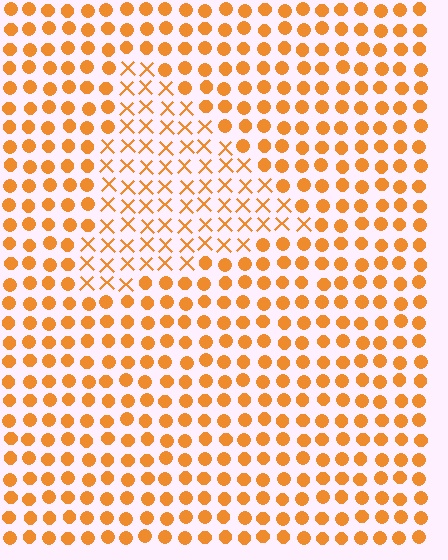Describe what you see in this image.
The image is filled with small orange elements arranged in a uniform grid. A triangle-shaped region contains X marks, while the surrounding area contains circles. The boundary is defined purely by the change in element shape.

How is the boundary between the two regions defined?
The boundary is defined by a change in element shape: X marks inside vs. circles outside. All elements share the same color and spacing.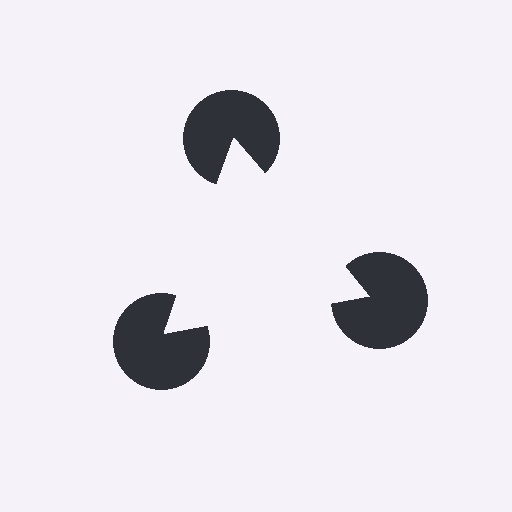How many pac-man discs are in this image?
There are 3 — one at each vertex of the illusory triangle.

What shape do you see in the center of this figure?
An illusory triangle — its edges are inferred from the aligned wedge cuts in the pac-man discs, not physically drawn.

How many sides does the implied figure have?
3 sides.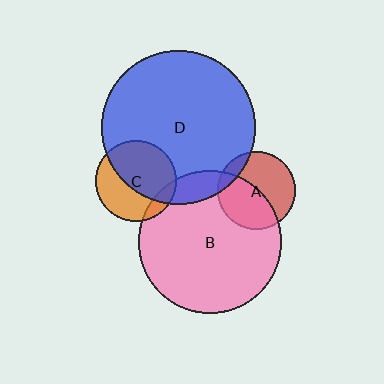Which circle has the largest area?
Circle D (blue).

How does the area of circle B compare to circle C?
Approximately 3.1 times.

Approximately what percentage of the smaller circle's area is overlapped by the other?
Approximately 10%.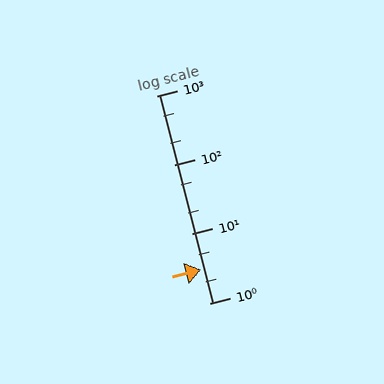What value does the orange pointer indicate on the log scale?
The pointer indicates approximately 3.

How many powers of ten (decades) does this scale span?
The scale spans 3 decades, from 1 to 1000.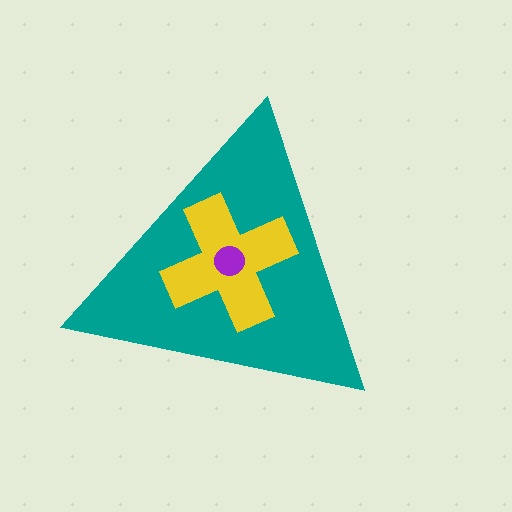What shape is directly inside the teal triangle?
The yellow cross.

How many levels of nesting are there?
3.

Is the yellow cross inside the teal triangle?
Yes.